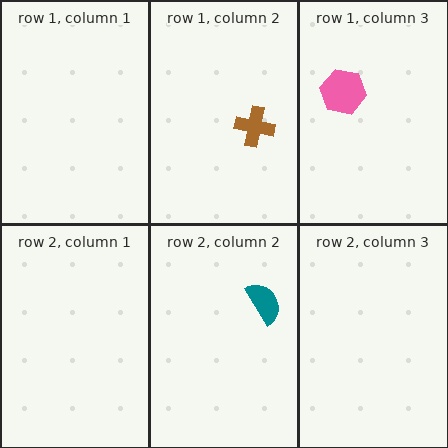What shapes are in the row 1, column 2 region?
The brown cross.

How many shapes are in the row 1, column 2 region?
1.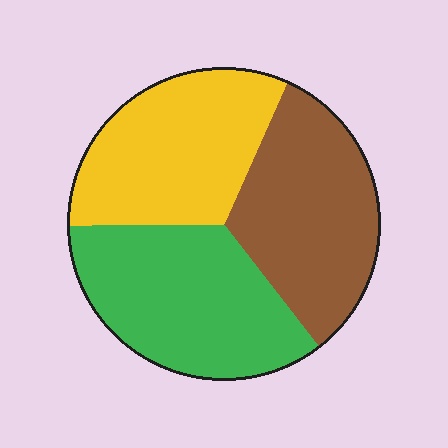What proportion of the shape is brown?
Brown covers 33% of the shape.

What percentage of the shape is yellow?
Yellow takes up about one third (1/3) of the shape.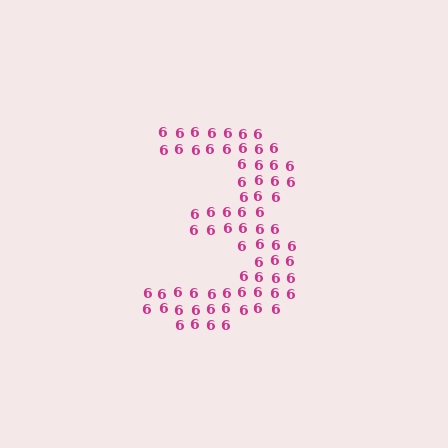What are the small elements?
The small elements are digit 6's.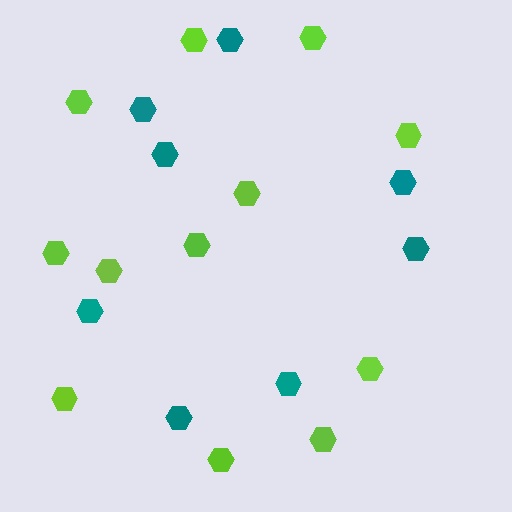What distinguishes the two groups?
There are 2 groups: one group of teal hexagons (8) and one group of lime hexagons (12).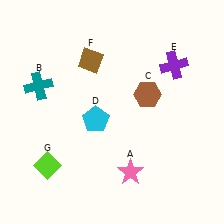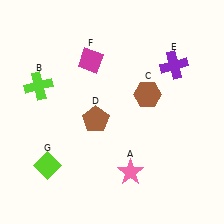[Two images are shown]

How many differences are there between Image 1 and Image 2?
There are 3 differences between the two images.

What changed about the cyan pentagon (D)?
In Image 1, D is cyan. In Image 2, it changed to brown.